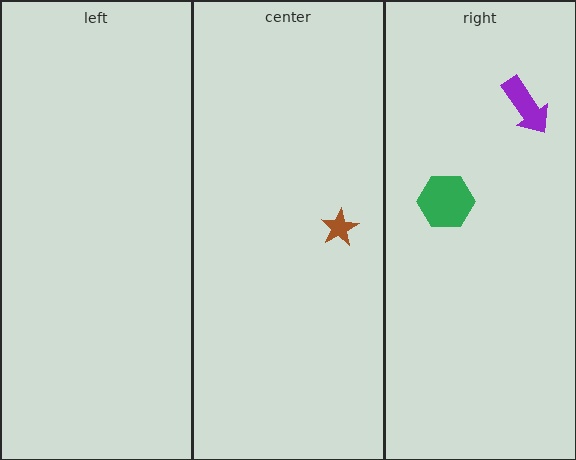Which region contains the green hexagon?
The right region.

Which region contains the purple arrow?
The right region.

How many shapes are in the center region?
1.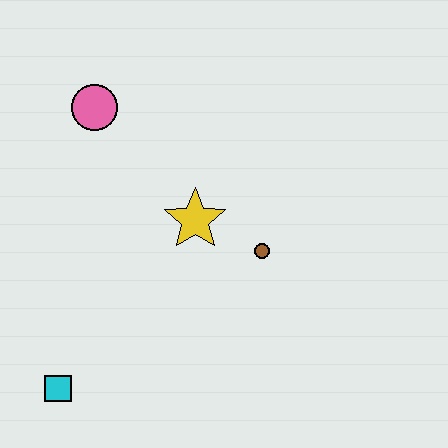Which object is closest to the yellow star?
The brown circle is closest to the yellow star.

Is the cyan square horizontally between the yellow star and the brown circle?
No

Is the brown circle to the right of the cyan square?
Yes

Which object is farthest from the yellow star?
The cyan square is farthest from the yellow star.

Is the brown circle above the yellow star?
No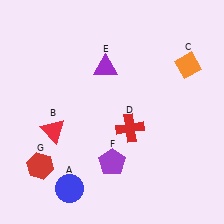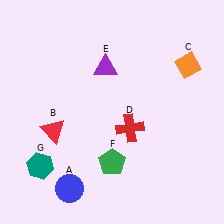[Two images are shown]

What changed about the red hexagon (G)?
In Image 1, G is red. In Image 2, it changed to teal.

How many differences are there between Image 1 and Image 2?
There are 2 differences between the two images.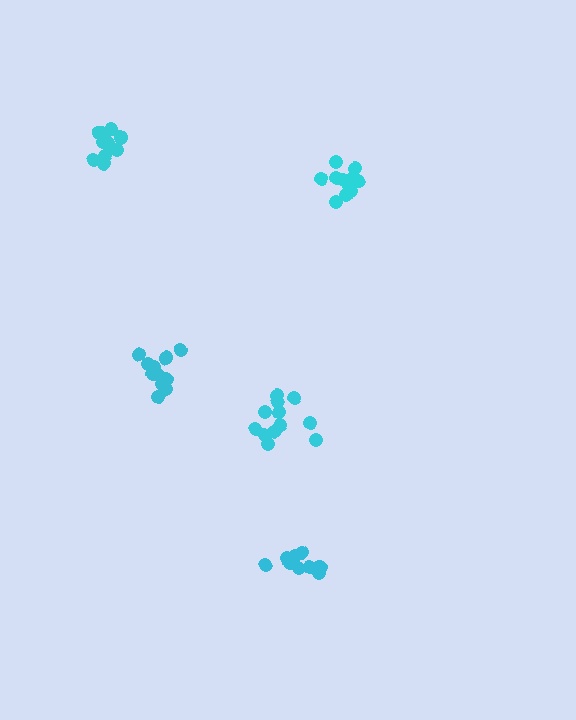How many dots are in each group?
Group 1: 13 dots, Group 2: 12 dots, Group 3: 9 dots, Group 4: 12 dots, Group 5: 12 dots (58 total).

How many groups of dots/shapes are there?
There are 5 groups.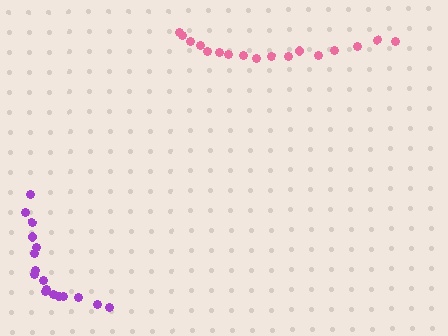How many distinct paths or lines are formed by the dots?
There are 2 distinct paths.